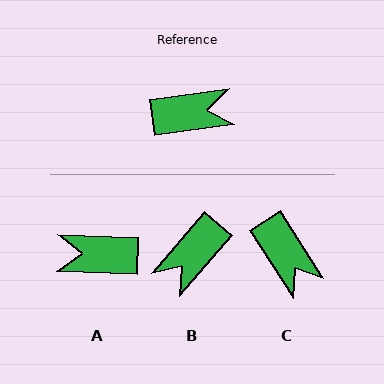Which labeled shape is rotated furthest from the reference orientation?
A, about 170 degrees away.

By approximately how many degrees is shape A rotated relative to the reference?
Approximately 170 degrees counter-clockwise.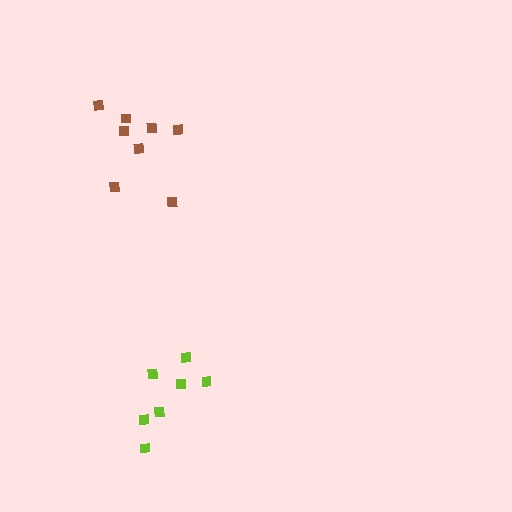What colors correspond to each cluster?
The clusters are colored: lime, brown.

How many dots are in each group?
Group 1: 7 dots, Group 2: 8 dots (15 total).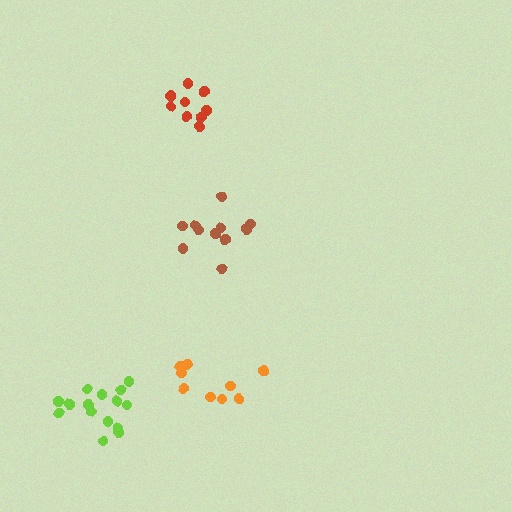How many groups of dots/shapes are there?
There are 4 groups.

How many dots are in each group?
Group 1: 9 dots, Group 2: 11 dots, Group 3: 15 dots, Group 4: 9 dots (44 total).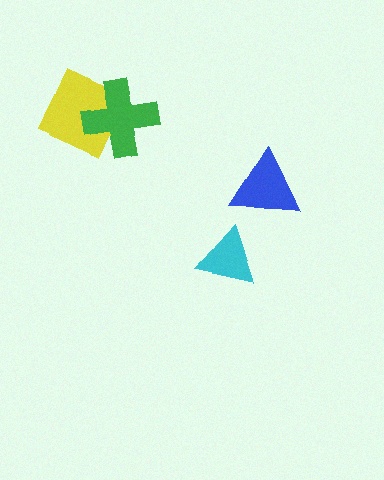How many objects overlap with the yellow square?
1 object overlaps with the yellow square.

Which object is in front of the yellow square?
The green cross is in front of the yellow square.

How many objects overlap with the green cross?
1 object overlaps with the green cross.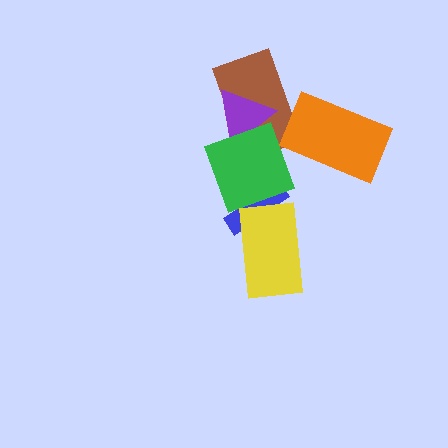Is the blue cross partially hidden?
Yes, it is partially covered by another shape.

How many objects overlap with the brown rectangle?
3 objects overlap with the brown rectangle.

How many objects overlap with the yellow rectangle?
1 object overlaps with the yellow rectangle.